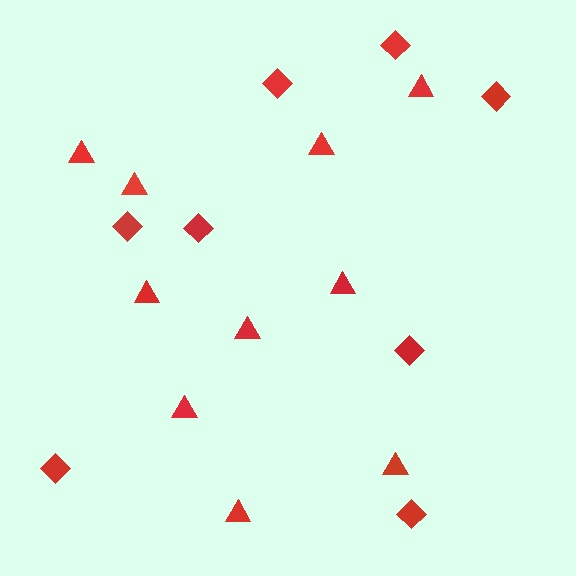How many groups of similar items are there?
There are 2 groups: one group of diamonds (8) and one group of triangles (10).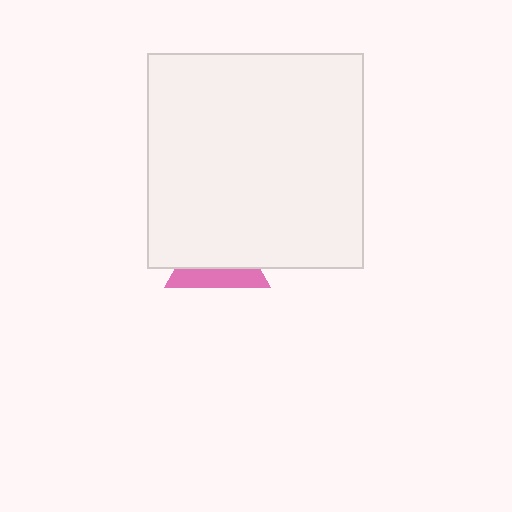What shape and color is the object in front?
The object in front is a white square.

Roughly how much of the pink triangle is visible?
A small part of it is visible (roughly 35%).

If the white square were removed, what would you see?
You would see the complete pink triangle.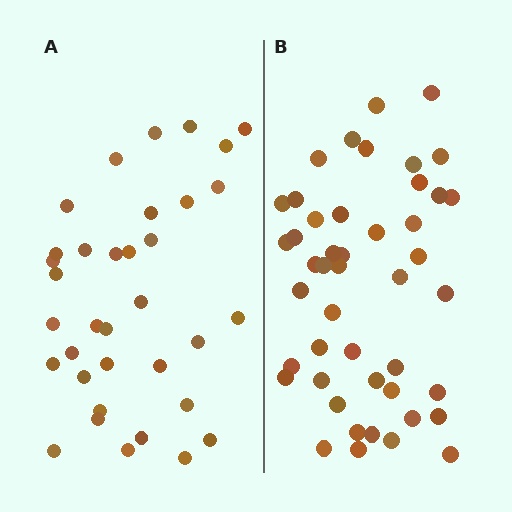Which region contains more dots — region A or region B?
Region B (the right region) has more dots.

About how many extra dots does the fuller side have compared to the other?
Region B has roughly 12 or so more dots than region A.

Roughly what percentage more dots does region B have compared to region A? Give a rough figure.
About 30% more.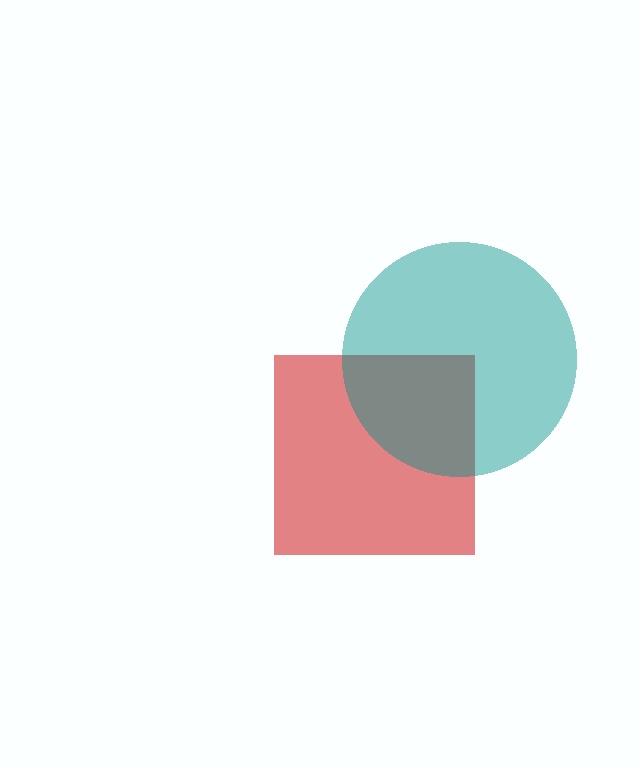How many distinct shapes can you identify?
There are 2 distinct shapes: a red square, a teal circle.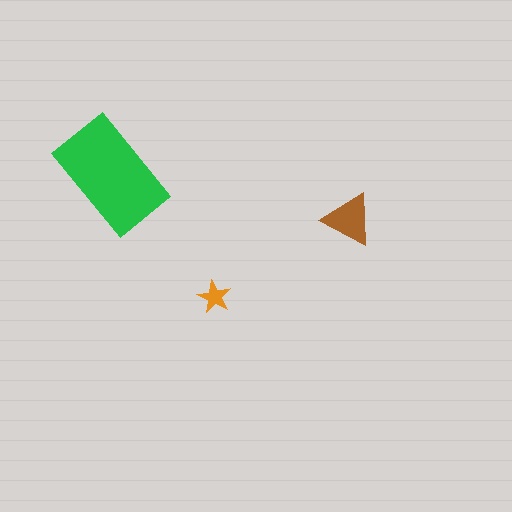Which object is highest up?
The green rectangle is topmost.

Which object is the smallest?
The orange star.